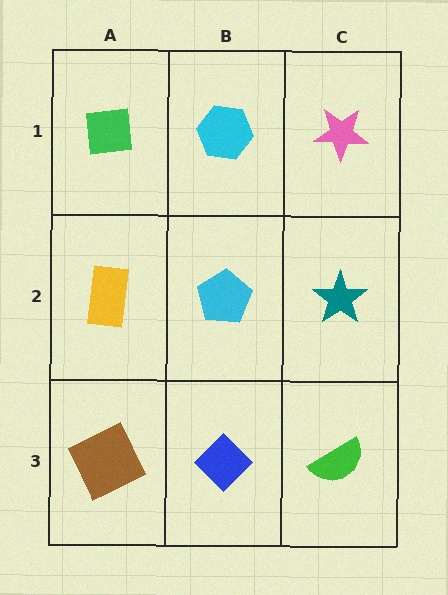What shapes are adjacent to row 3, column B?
A cyan pentagon (row 2, column B), a brown square (row 3, column A), a green semicircle (row 3, column C).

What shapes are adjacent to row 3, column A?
A yellow rectangle (row 2, column A), a blue diamond (row 3, column B).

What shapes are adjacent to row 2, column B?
A cyan hexagon (row 1, column B), a blue diamond (row 3, column B), a yellow rectangle (row 2, column A), a teal star (row 2, column C).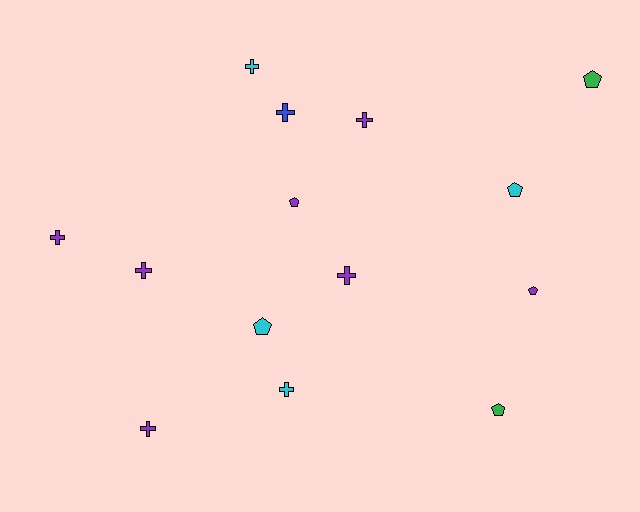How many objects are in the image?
There are 14 objects.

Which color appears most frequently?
Purple, with 7 objects.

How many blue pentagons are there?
There are no blue pentagons.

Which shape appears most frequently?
Cross, with 8 objects.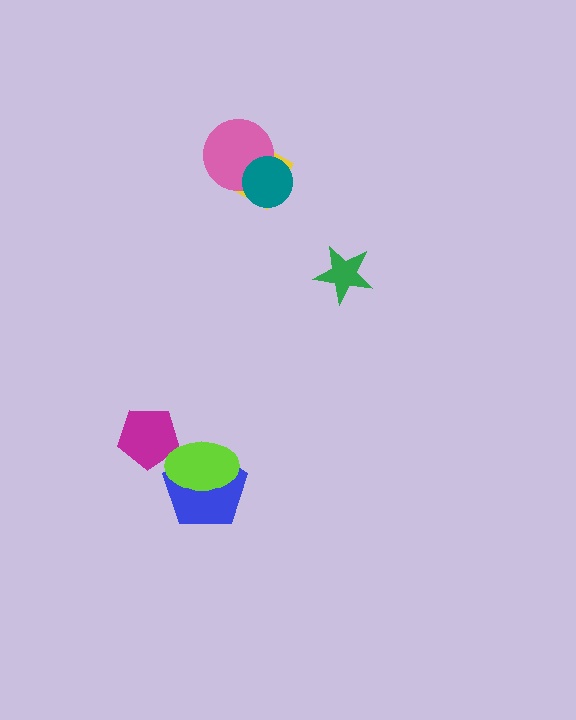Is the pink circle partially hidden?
Yes, it is partially covered by another shape.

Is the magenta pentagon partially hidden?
Yes, it is partially covered by another shape.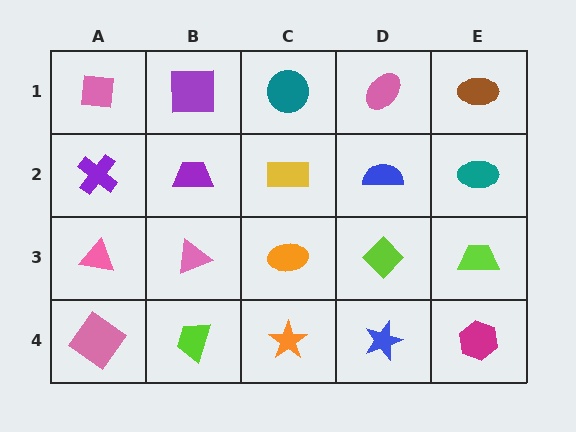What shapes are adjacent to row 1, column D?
A blue semicircle (row 2, column D), a teal circle (row 1, column C), a brown ellipse (row 1, column E).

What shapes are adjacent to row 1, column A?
A purple cross (row 2, column A), a purple square (row 1, column B).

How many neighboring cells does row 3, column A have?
3.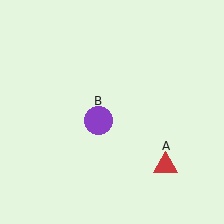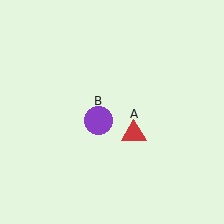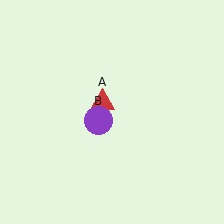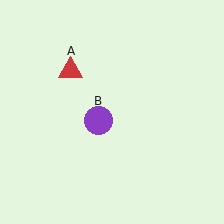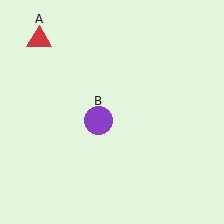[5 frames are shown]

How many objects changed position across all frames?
1 object changed position: red triangle (object A).